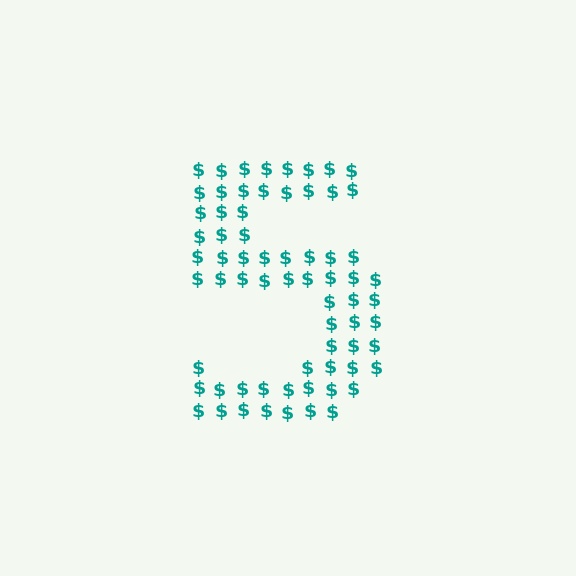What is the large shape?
The large shape is the digit 5.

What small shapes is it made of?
It is made of small dollar signs.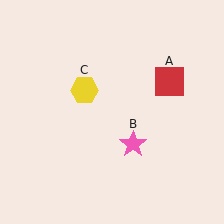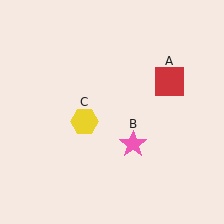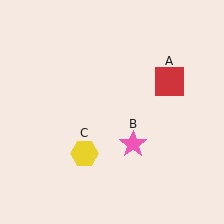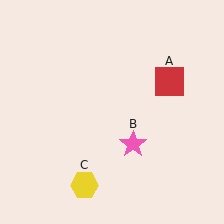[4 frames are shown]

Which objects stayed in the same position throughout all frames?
Red square (object A) and pink star (object B) remained stationary.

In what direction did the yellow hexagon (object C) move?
The yellow hexagon (object C) moved down.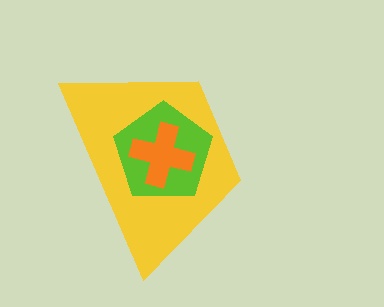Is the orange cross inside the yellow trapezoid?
Yes.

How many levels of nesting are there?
3.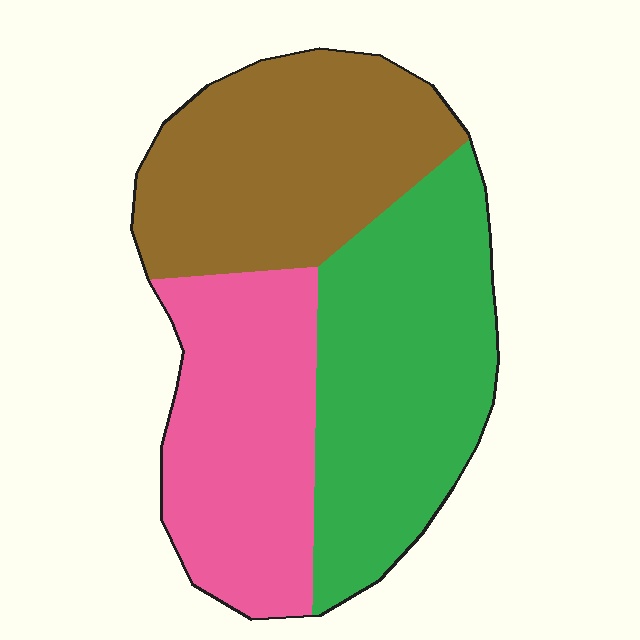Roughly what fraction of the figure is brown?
Brown covers roughly 35% of the figure.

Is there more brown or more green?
Green.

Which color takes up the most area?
Green, at roughly 35%.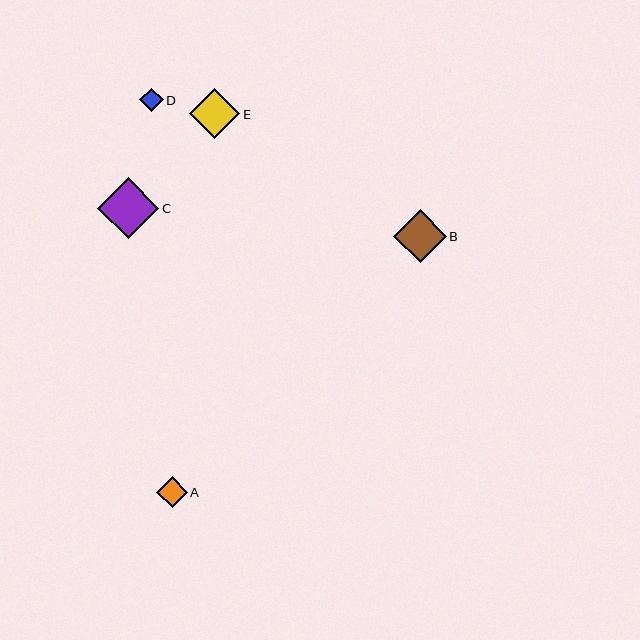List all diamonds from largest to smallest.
From largest to smallest: C, B, E, A, D.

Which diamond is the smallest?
Diamond D is the smallest with a size of approximately 24 pixels.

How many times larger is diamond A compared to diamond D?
Diamond A is approximately 1.3 times the size of diamond D.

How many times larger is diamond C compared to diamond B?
Diamond C is approximately 1.2 times the size of diamond B.